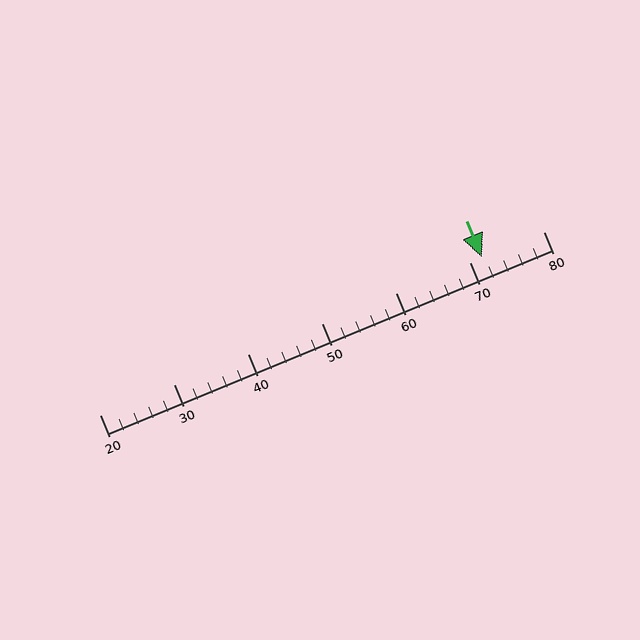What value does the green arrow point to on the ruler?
The green arrow points to approximately 72.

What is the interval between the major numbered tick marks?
The major tick marks are spaced 10 units apart.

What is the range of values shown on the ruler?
The ruler shows values from 20 to 80.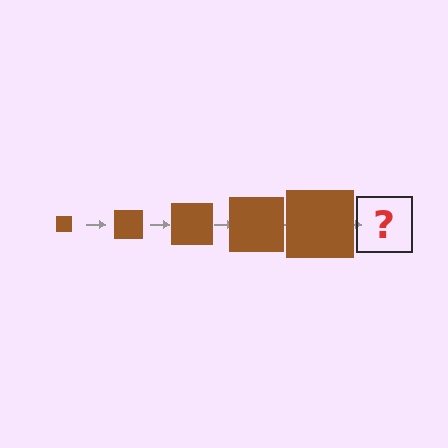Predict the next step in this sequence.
The next step is a brown square, larger than the previous one.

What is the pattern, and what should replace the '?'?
The pattern is that the square gets progressively larger each step. The '?' should be a brown square, larger than the previous one.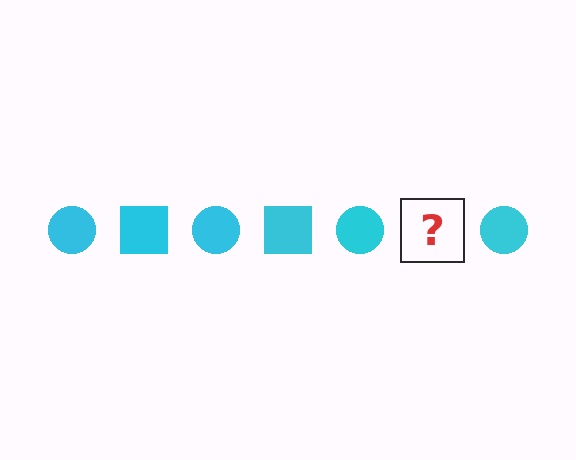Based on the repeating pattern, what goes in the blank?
The blank should be a cyan square.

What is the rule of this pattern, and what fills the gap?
The rule is that the pattern cycles through circle, square shapes in cyan. The gap should be filled with a cyan square.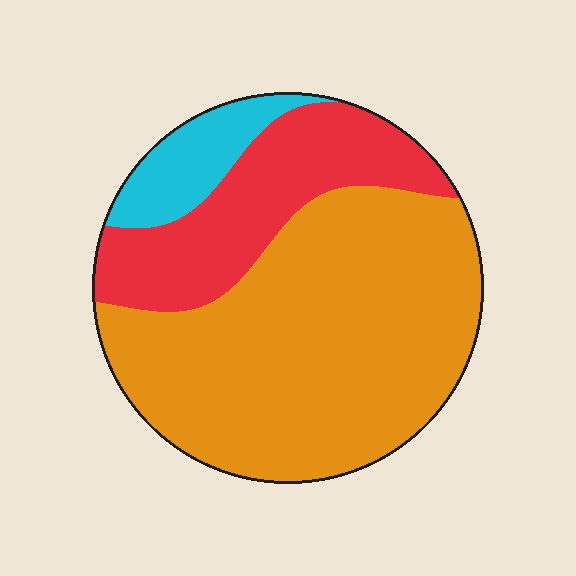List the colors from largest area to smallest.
From largest to smallest: orange, red, cyan.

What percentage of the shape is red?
Red takes up about one quarter (1/4) of the shape.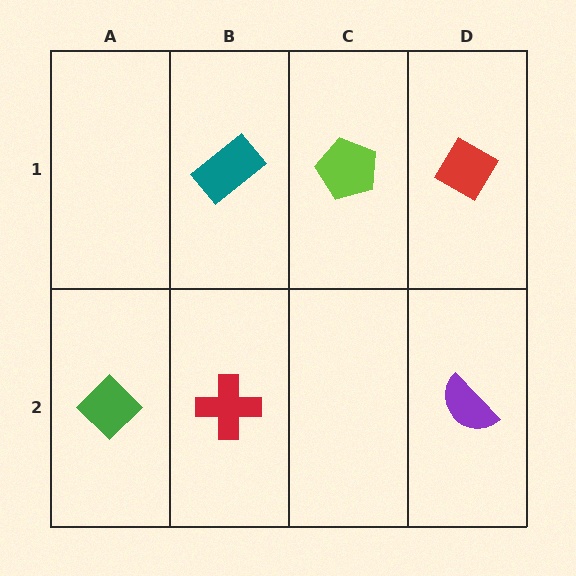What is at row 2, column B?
A red cross.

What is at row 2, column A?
A green diamond.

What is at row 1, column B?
A teal rectangle.